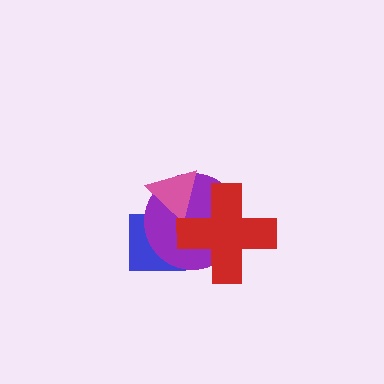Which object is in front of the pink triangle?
The red cross is in front of the pink triangle.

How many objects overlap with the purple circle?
3 objects overlap with the purple circle.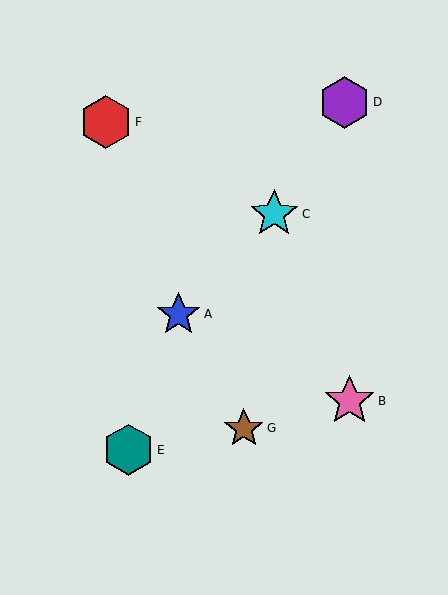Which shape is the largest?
The red hexagon (labeled F) is the largest.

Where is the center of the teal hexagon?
The center of the teal hexagon is at (128, 450).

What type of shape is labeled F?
Shape F is a red hexagon.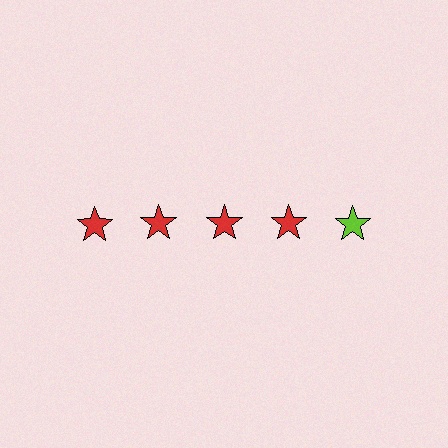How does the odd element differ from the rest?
It has a different color: lime instead of red.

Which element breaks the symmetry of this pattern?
The lime star in the top row, rightmost column breaks the symmetry. All other shapes are red stars.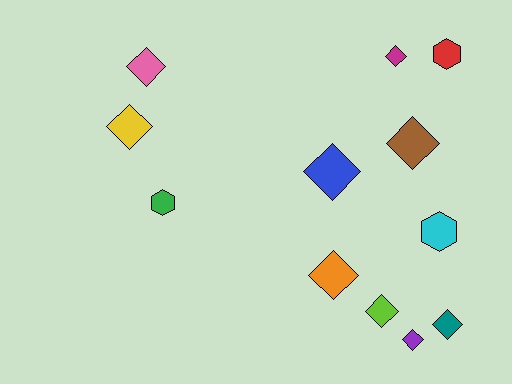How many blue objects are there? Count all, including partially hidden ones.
There is 1 blue object.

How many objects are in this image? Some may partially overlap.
There are 12 objects.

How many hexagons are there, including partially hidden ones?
There are 3 hexagons.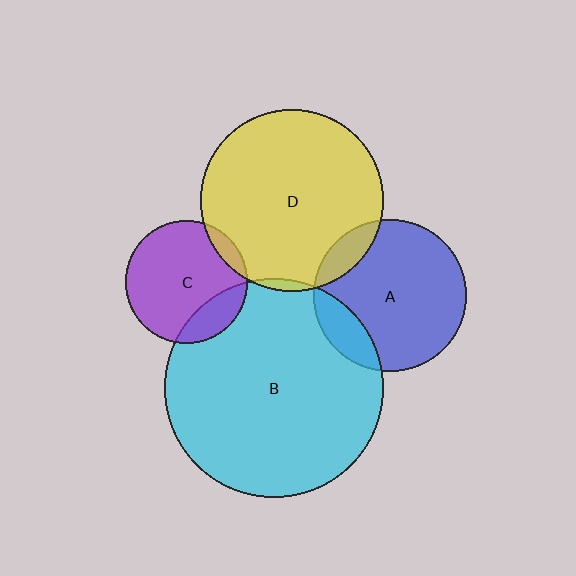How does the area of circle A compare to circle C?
Approximately 1.5 times.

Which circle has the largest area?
Circle B (cyan).